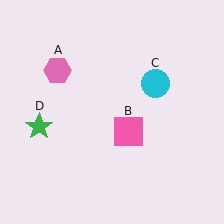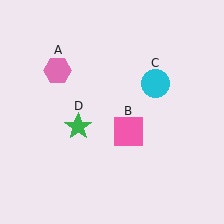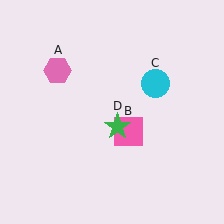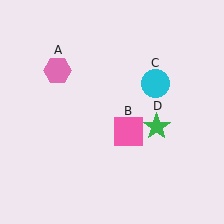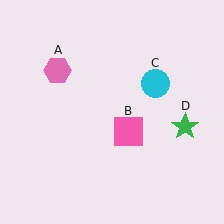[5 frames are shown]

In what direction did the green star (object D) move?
The green star (object D) moved right.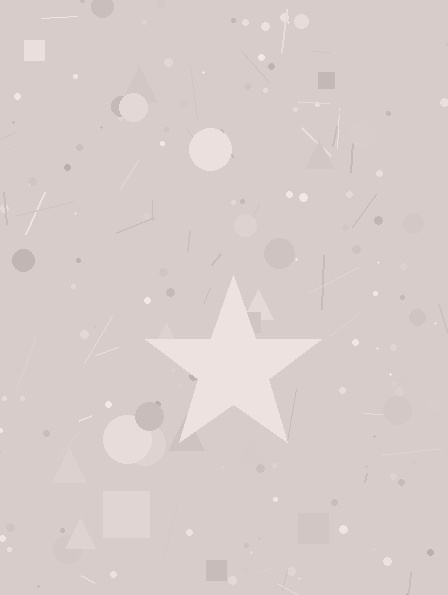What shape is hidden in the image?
A star is hidden in the image.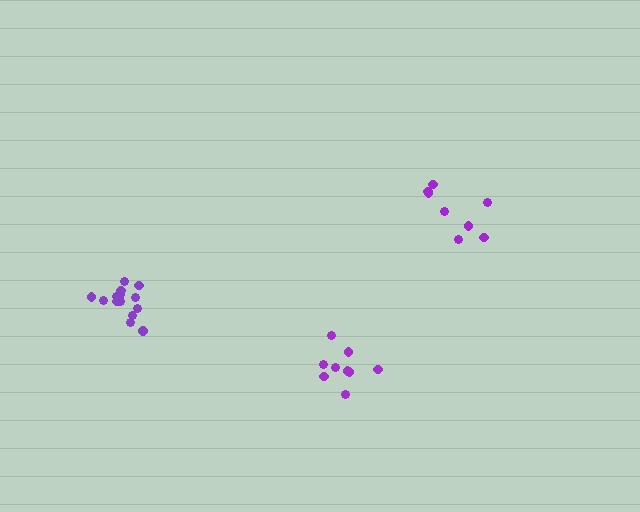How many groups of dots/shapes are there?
There are 3 groups.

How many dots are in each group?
Group 1: 14 dots, Group 2: 8 dots, Group 3: 9 dots (31 total).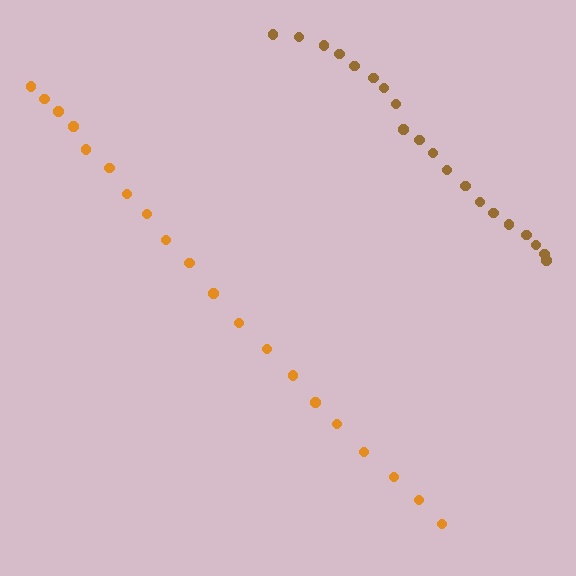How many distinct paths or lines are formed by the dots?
There are 2 distinct paths.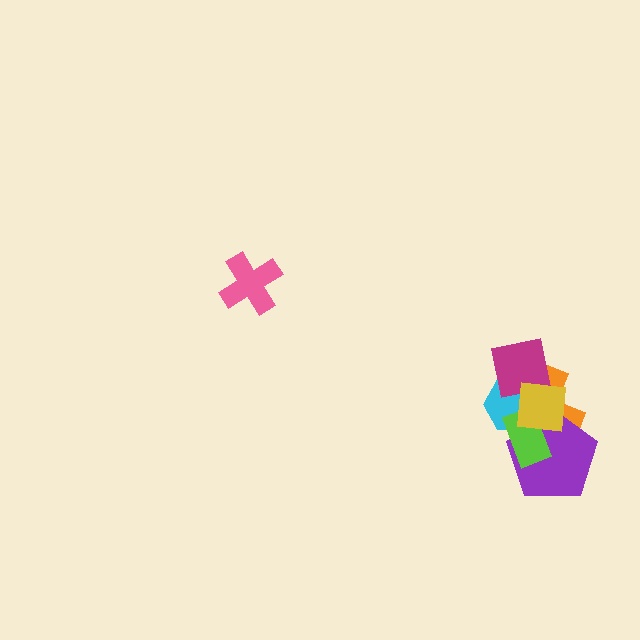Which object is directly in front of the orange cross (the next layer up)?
The cyan hexagon is directly in front of the orange cross.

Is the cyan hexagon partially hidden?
Yes, it is partially covered by another shape.